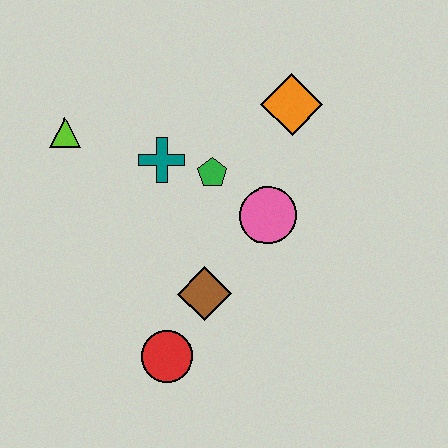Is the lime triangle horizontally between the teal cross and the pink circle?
No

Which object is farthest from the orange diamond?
The red circle is farthest from the orange diamond.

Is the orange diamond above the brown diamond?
Yes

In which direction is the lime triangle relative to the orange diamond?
The lime triangle is to the left of the orange diamond.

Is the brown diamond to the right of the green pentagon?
No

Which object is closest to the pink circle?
The green pentagon is closest to the pink circle.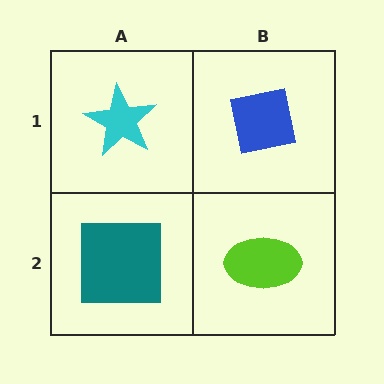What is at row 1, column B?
A blue square.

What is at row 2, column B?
A lime ellipse.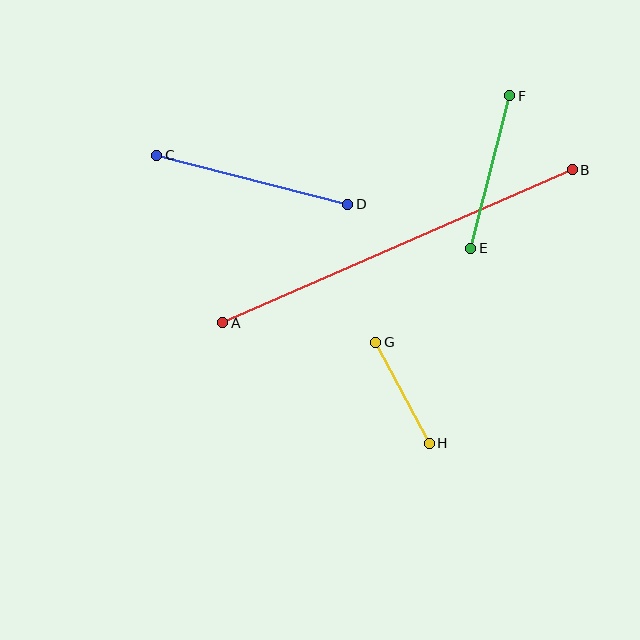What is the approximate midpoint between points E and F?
The midpoint is at approximately (490, 172) pixels.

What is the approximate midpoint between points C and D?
The midpoint is at approximately (252, 180) pixels.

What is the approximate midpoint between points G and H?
The midpoint is at approximately (402, 393) pixels.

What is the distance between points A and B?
The distance is approximately 382 pixels.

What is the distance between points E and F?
The distance is approximately 158 pixels.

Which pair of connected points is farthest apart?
Points A and B are farthest apart.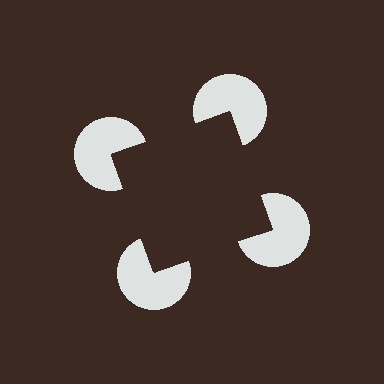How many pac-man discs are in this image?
There are 4 — one at each vertex of the illusory square.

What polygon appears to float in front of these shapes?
An illusory square — its edges are inferred from the aligned wedge cuts in the pac-man discs, not physically drawn.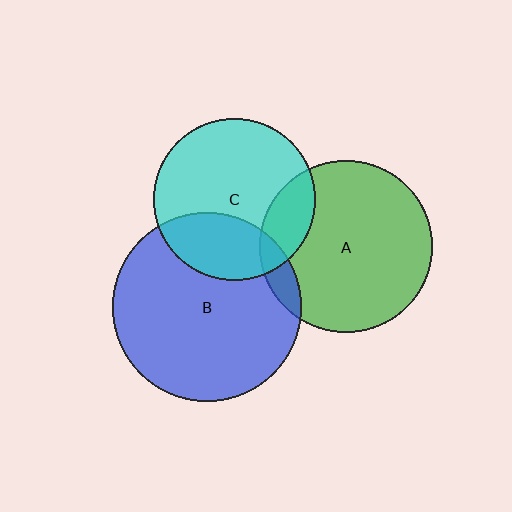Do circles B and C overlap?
Yes.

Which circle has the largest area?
Circle B (blue).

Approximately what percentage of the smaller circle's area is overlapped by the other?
Approximately 30%.